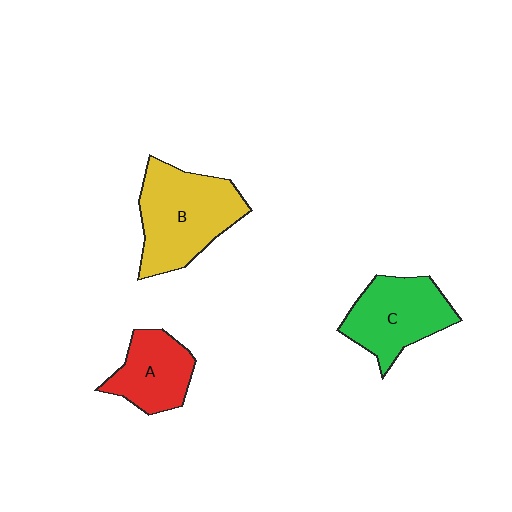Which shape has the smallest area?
Shape A (red).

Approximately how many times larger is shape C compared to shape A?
Approximately 1.3 times.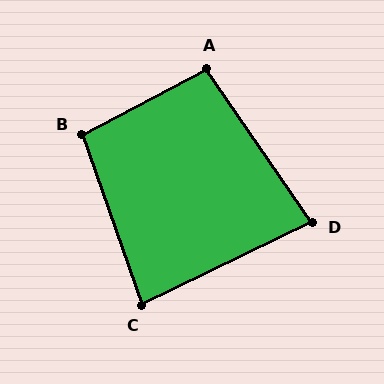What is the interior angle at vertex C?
Approximately 83 degrees (acute).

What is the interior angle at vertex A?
Approximately 97 degrees (obtuse).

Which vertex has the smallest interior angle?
D, at approximately 81 degrees.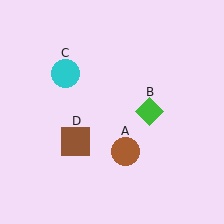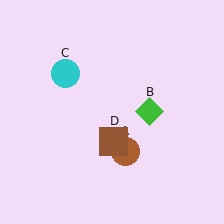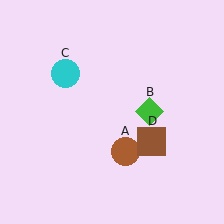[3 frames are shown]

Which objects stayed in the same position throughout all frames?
Brown circle (object A) and green diamond (object B) and cyan circle (object C) remained stationary.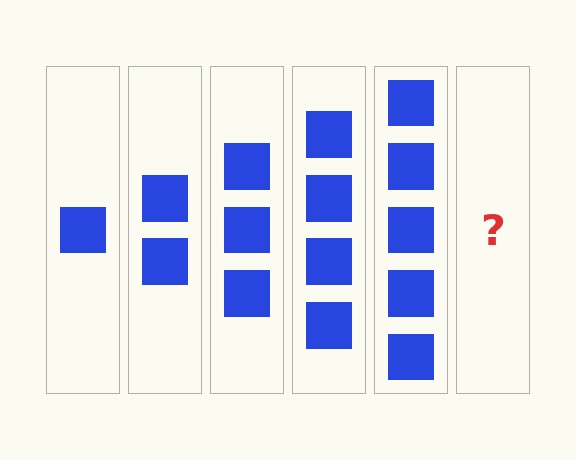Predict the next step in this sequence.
The next step is 6 squares.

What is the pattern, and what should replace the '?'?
The pattern is that each step adds one more square. The '?' should be 6 squares.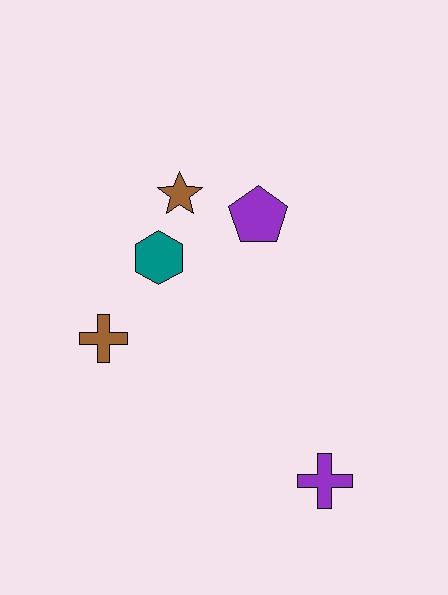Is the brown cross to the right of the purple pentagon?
No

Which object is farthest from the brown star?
The purple cross is farthest from the brown star.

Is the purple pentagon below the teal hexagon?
No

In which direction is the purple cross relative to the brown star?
The purple cross is below the brown star.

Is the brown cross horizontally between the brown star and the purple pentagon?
No